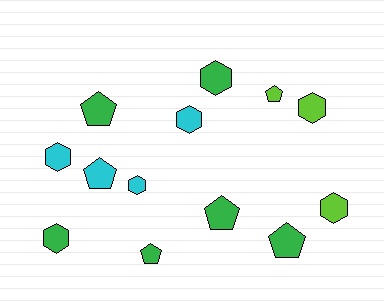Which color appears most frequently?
Green, with 6 objects.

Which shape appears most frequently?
Hexagon, with 7 objects.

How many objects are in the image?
There are 13 objects.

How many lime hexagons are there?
There are 2 lime hexagons.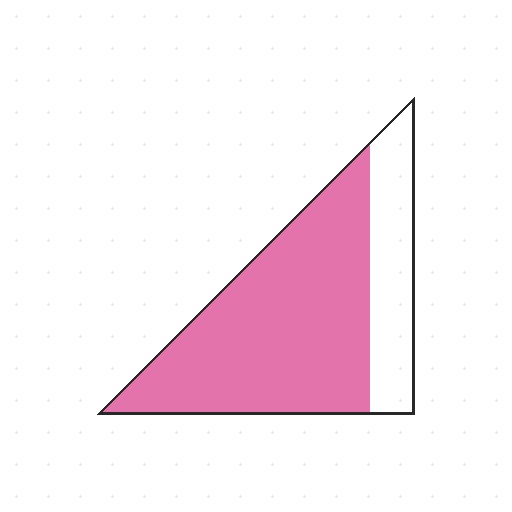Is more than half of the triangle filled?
Yes.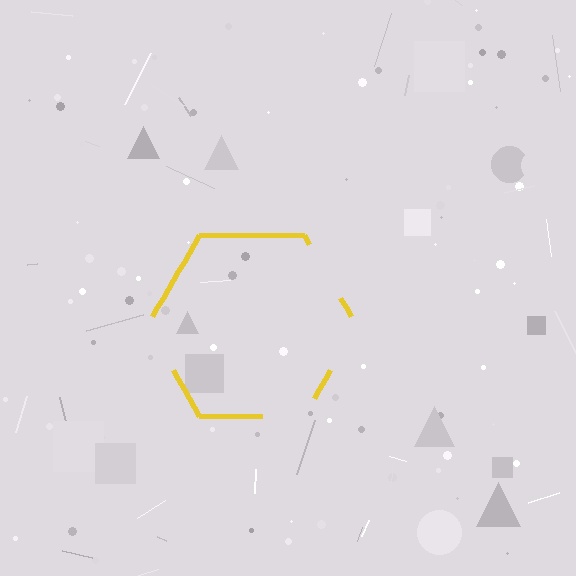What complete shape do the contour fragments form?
The contour fragments form a hexagon.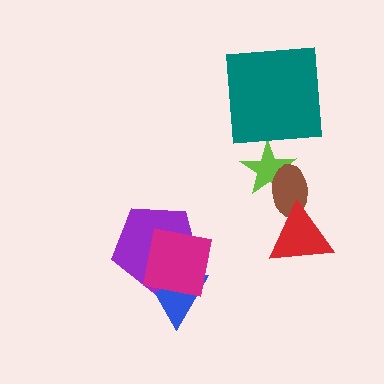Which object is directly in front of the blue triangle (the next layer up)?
The purple pentagon is directly in front of the blue triangle.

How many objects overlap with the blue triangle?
2 objects overlap with the blue triangle.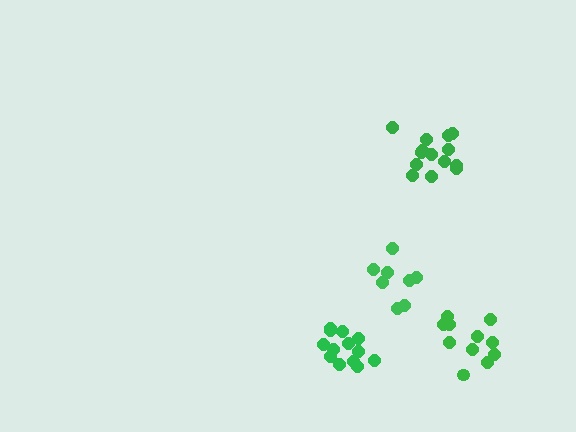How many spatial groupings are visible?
There are 4 spatial groupings.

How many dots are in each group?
Group 1: 11 dots, Group 2: 14 dots, Group 3: 8 dots, Group 4: 13 dots (46 total).